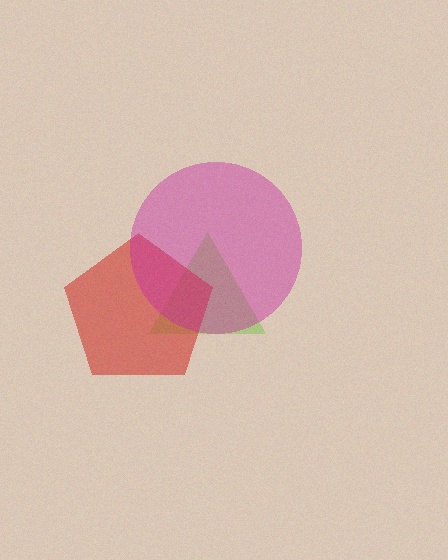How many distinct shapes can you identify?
There are 3 distinct shapes: a lime triangle, a red pentagon, a magenta circle.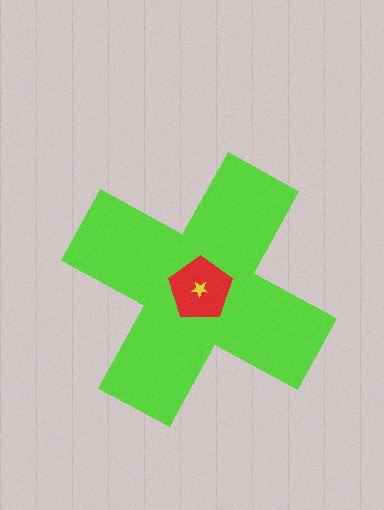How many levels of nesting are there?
3.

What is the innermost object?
The yellow star.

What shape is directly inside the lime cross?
The red pentagon.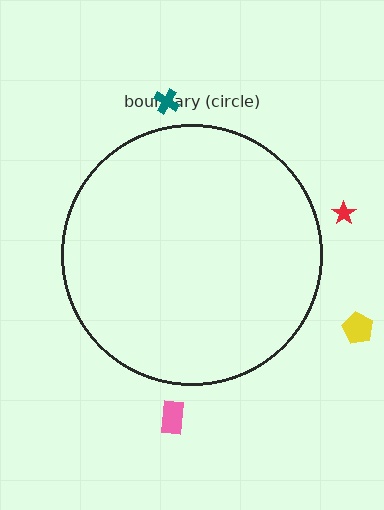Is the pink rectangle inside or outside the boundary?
Outside.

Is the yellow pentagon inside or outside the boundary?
Outside.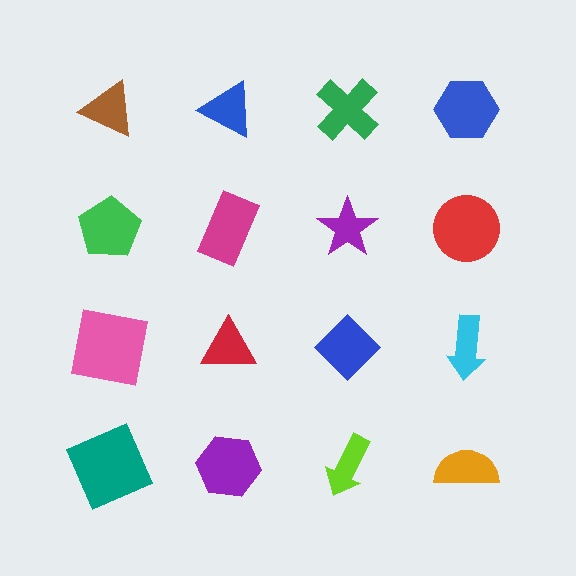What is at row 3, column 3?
A blue diamond.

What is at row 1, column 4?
A blue hexagon.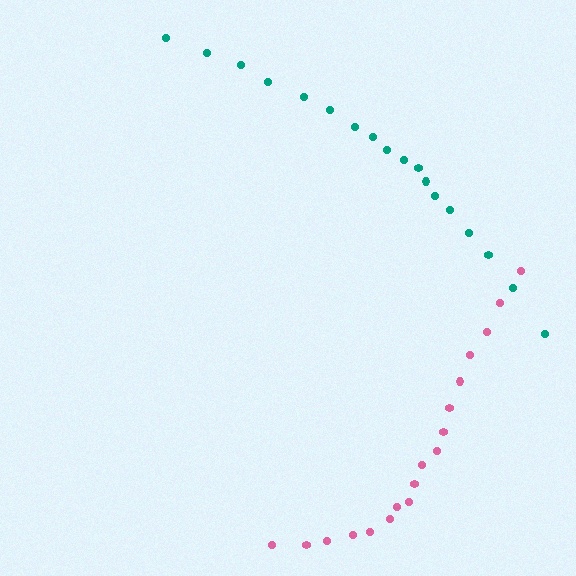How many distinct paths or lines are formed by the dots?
There are 2 distinct paths.